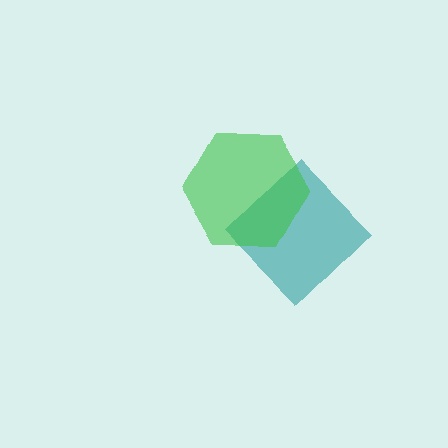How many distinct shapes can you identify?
There are 2 distinct shapes: a teal diamond, a green hexagon.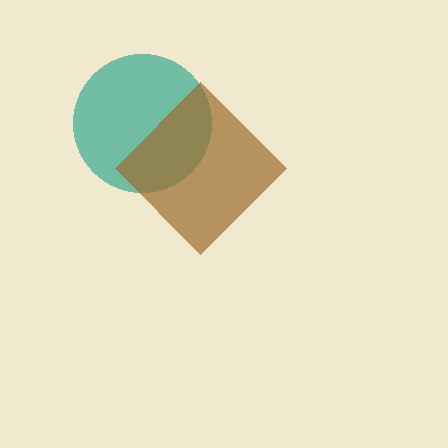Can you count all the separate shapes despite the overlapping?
Yes, there are 2 separate shapes.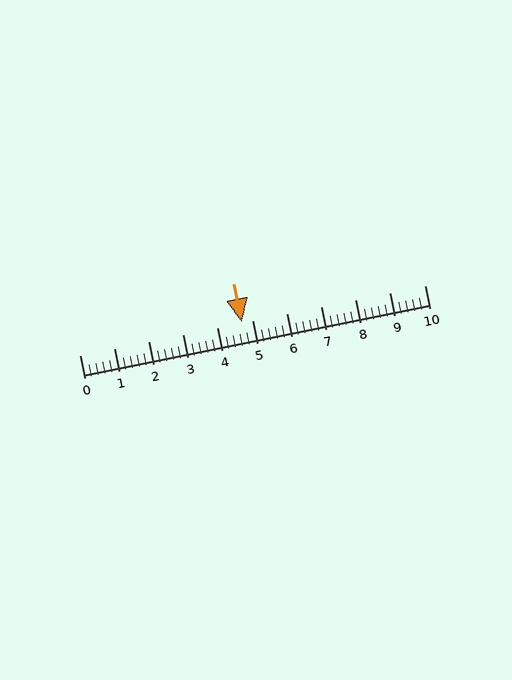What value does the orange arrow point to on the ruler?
The orange arrow points to approximately 4.7.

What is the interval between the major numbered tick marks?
The major tick marks are spaced 1 units apart.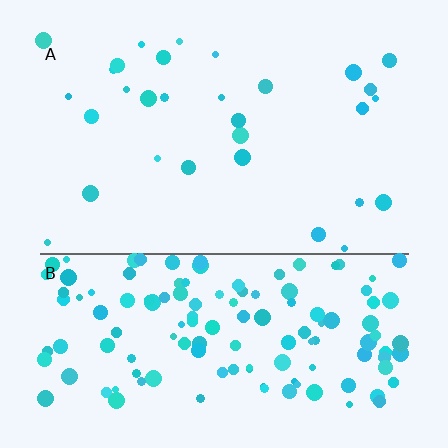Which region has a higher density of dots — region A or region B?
B (the bottom).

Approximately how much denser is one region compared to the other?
Approximately 4.6× — region B over region A.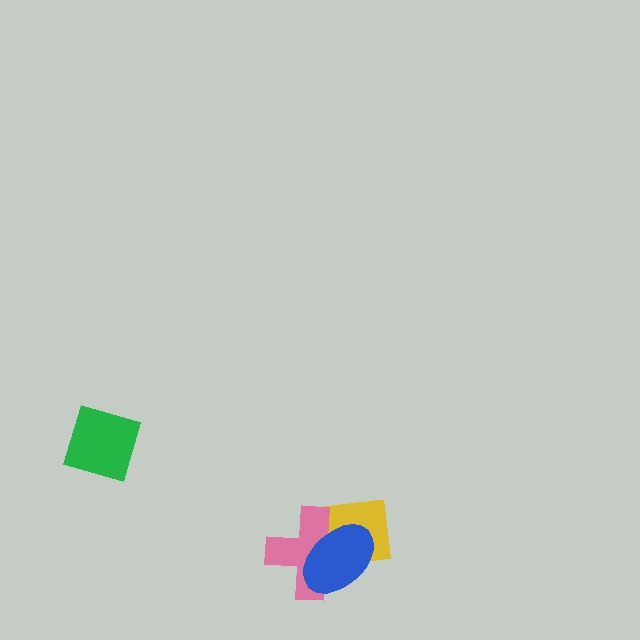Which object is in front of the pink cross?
The blue ellipse is in front of the pink cross.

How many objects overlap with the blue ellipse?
2 objects overlap with the blue ellipse.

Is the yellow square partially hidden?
Yes, it is partially covered by another shape.